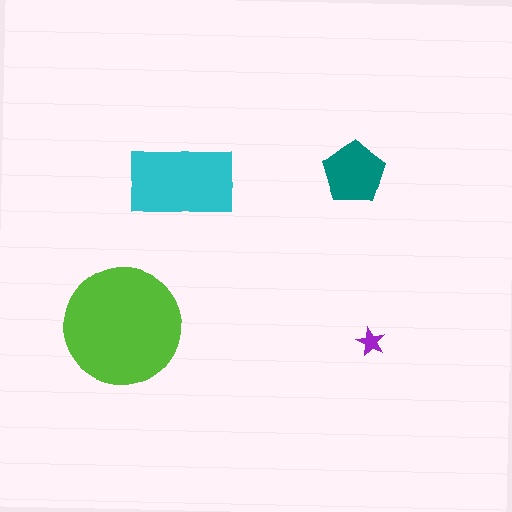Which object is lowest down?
The purple star is bottommost.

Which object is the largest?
The lime circle.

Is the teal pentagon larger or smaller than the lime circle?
Smaller.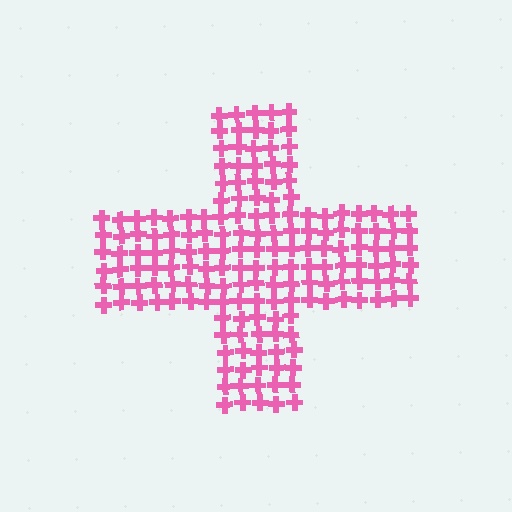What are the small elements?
The small elements are crosses.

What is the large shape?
The large shape is a cross.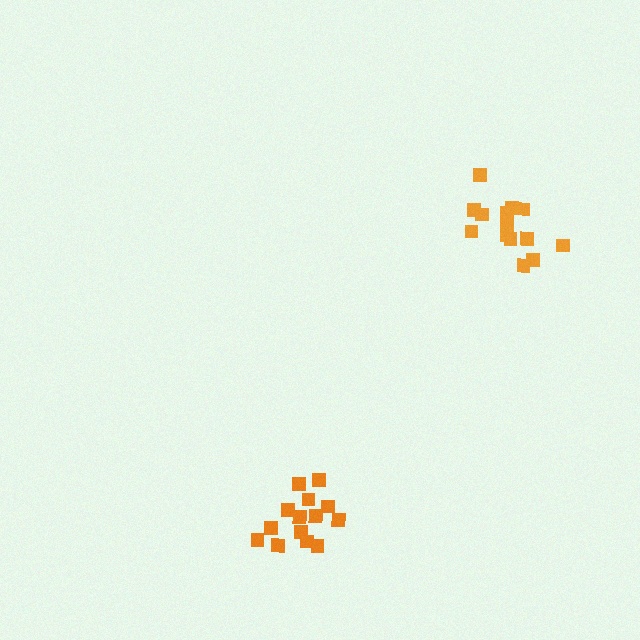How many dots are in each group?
Group 1: 14 dots, Group 2: 14 dots (28 total).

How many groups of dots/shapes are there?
There are 2 groups.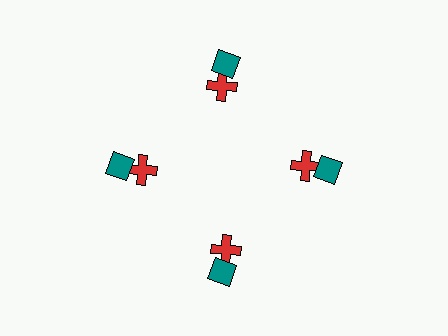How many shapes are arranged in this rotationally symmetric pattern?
There are 8 shapes, arranged in 4 groups of 2.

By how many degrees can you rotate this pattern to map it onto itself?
The pattern maps onto itself every 90 degrees of rotation.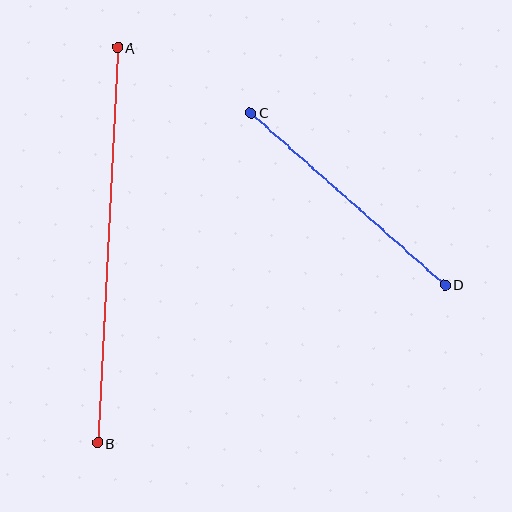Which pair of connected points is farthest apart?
Points A and B are farthest apart.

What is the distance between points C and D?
The distance is approximately 260 pixels.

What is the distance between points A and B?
The distance is approximately 396 pixels.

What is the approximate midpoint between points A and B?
The midpoint is at approximately (108, 245) pixels.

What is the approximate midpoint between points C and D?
The midpoint is at approximately (348, 199) pixels.